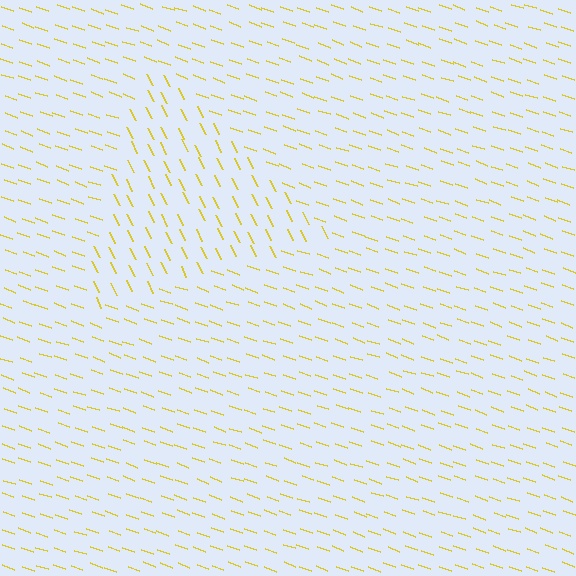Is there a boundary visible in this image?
Yes, there is a texture boundary formed by a change in line orientation.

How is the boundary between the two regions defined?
The boundary is defined purely by a change in line orientation (approximately 45 degrees difference). All lines are the same color and thickness.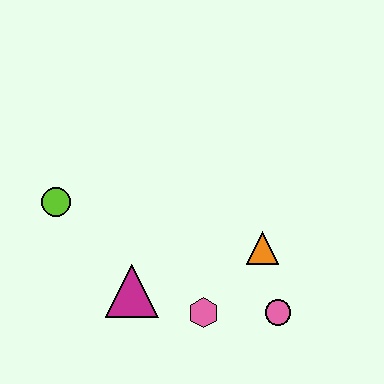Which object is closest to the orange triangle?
The pink circle is closest to the orange triangle.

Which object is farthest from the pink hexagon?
The lime circle is farthest from the pink hexagon.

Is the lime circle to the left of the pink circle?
Yes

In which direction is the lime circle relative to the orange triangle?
The lime circle is to the left of the orange triangle.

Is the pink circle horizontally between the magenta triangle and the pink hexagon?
No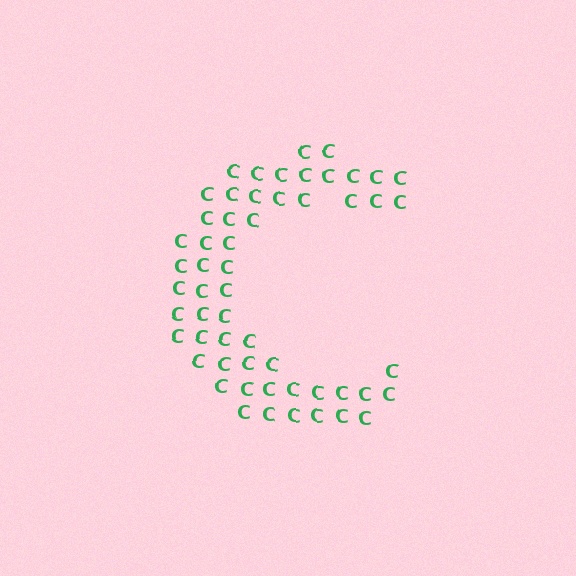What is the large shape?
The large shape is the letter C.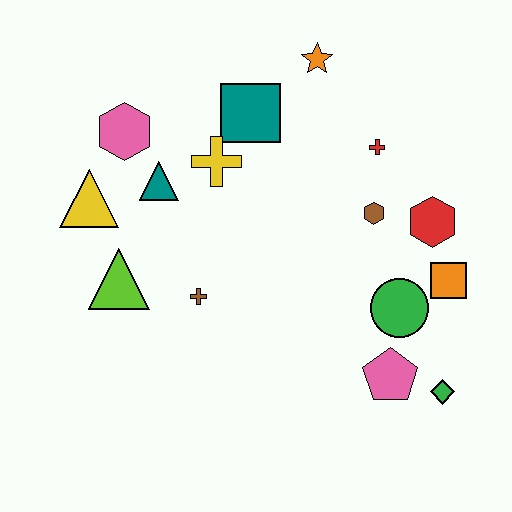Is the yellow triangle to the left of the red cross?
Yes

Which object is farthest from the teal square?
The green diamond is farthest from the teal square.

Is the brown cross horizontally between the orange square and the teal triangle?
Yes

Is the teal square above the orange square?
Yes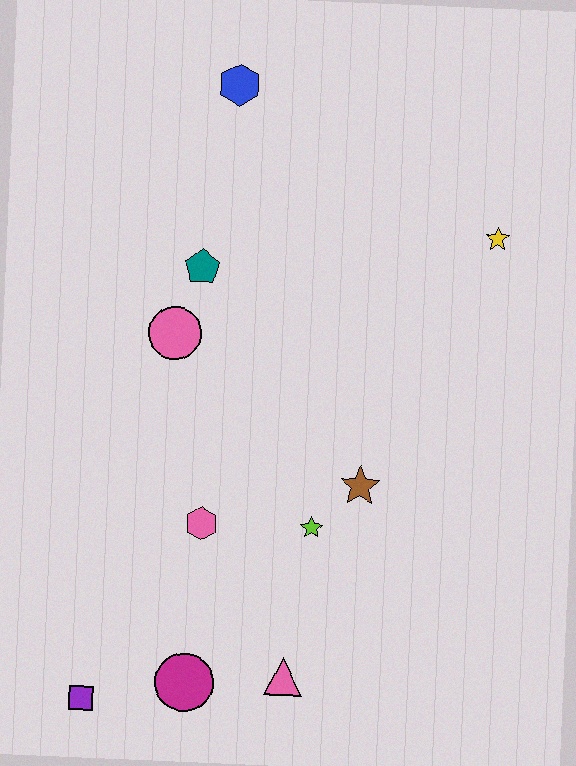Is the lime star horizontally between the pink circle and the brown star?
Yes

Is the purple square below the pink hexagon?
Yes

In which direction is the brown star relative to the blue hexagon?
The brown star is below the blue hexagon.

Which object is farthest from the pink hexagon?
The blue hexagon is farthest from the pink hexagon.